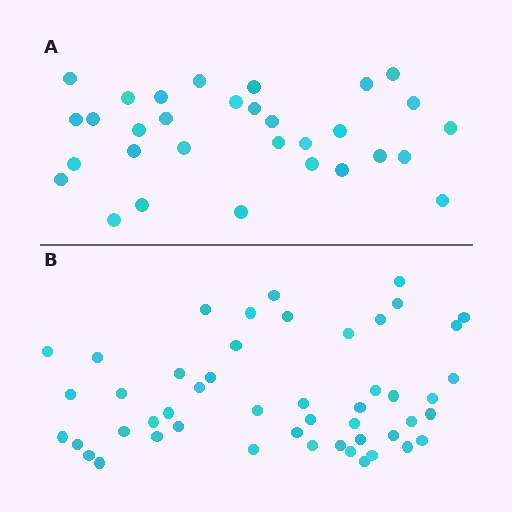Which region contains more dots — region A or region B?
Region B (the bottom region) has more dots.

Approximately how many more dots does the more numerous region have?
Region B has approximately 20 more dots than region A.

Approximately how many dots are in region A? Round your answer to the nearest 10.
About 30 dots. (The exact count is 31, which rounds to 30.)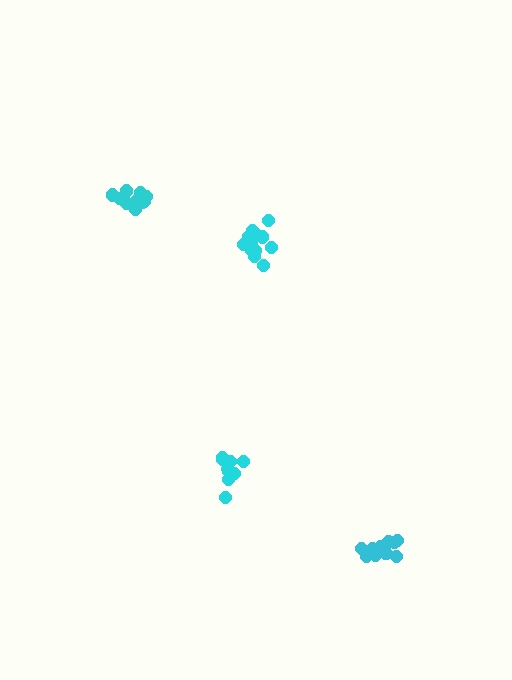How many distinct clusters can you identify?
There are 4 distinct clusters.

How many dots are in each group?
Group 1: 11 dots, Group 2: 12 dots, Group 3: 9 dots, Group 4: 13 dots (45 total).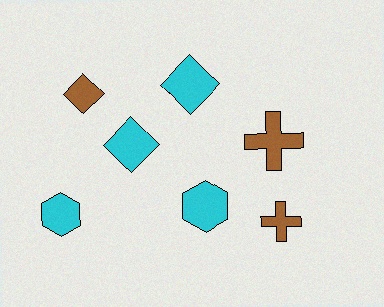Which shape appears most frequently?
Diamond, with 3 objects.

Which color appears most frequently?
Cyan, with 4 objects.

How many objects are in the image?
There are 7 objects.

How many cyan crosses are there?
There are no cyan crosses.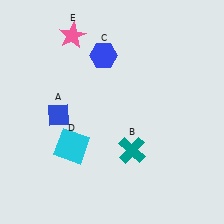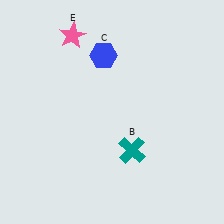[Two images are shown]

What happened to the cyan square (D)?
The cyan square (D) was removed in Image 2. It was in the bottom-left area of Image 1.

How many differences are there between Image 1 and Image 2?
There are 2 differences between the two images.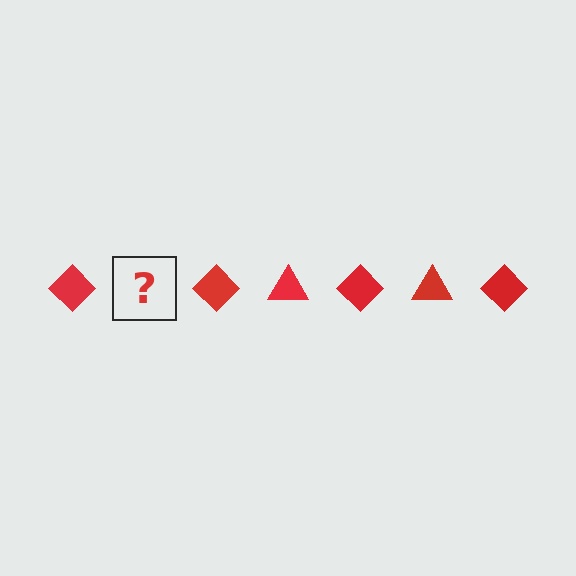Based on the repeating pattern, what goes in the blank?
The blank should be a red triangle.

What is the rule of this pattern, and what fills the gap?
The rule is that the pattern cycles through diamond, triangle shapes in red. The gap should be filled with a red triangle.